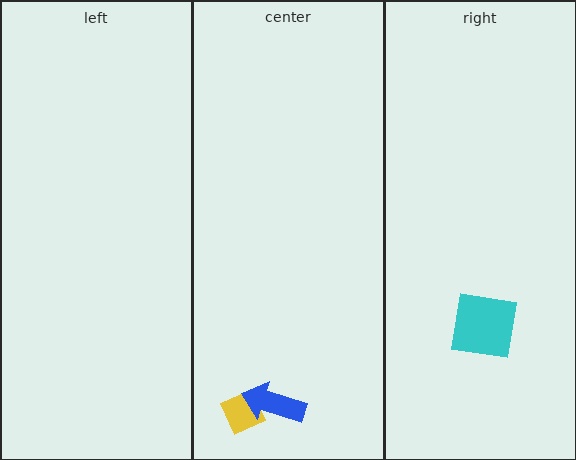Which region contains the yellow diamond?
The center region.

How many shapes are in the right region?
1.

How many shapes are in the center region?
2.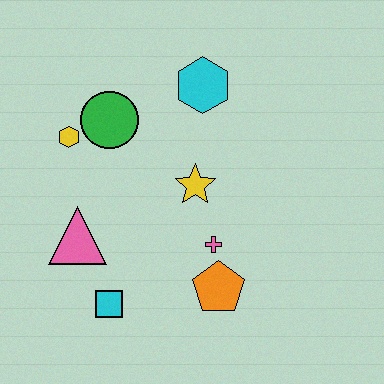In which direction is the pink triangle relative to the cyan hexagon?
The pink triangle is below the cyan hexagon.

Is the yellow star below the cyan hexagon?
Yes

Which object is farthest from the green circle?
The orange pentagon is farthest from the green circle.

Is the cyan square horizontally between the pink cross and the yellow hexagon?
Yes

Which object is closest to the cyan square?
The pink triangle is closest to the cyan square.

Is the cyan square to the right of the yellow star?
No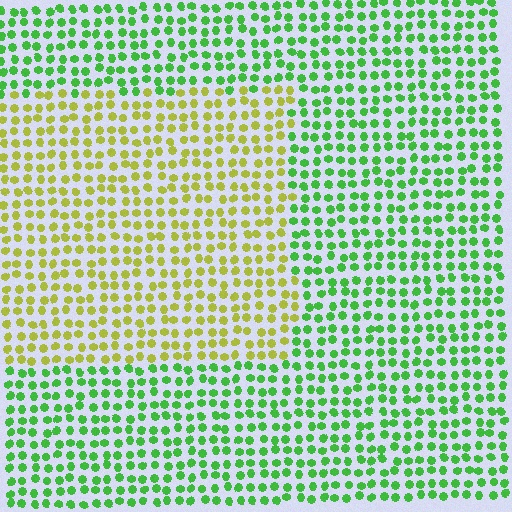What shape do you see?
I see a rectangle.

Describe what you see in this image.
The image is filled with small green elements in a uniform arrangement. A rectangle-shaped region is visible where the elements are tinted to a slightly different hue, forming a subtle color boundary.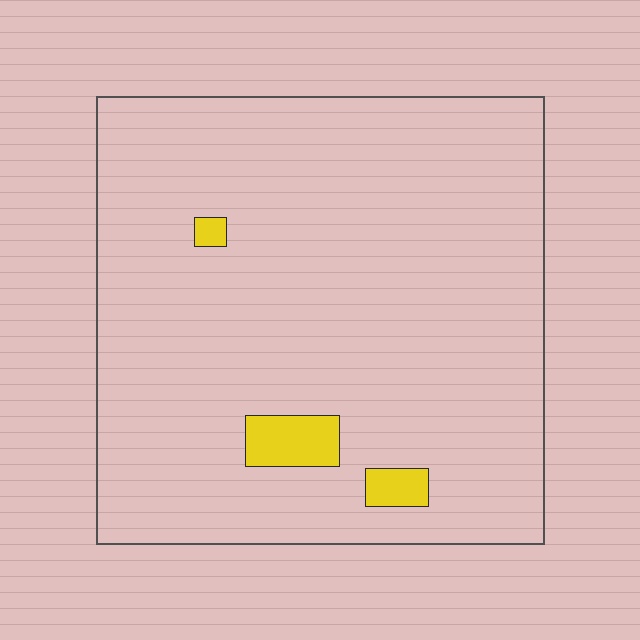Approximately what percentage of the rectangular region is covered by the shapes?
Approximately 5%.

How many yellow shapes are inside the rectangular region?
3.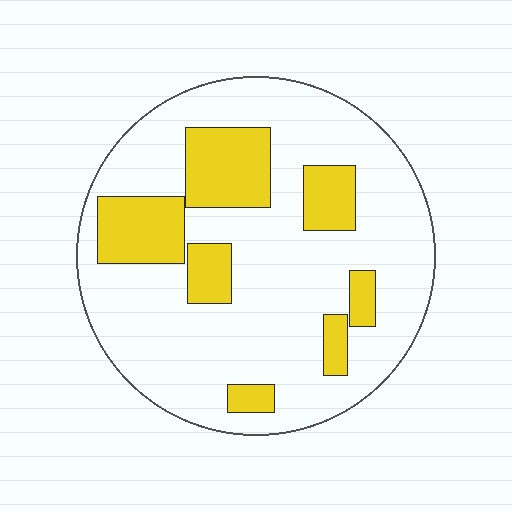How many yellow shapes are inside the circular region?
7.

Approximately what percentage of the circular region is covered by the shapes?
Approximately 25%.